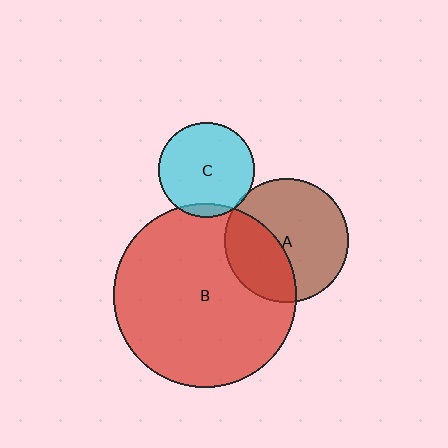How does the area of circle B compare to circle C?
Approximately 3.7 times.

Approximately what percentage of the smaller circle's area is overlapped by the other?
Approximately 35%.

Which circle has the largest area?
Circle B (red).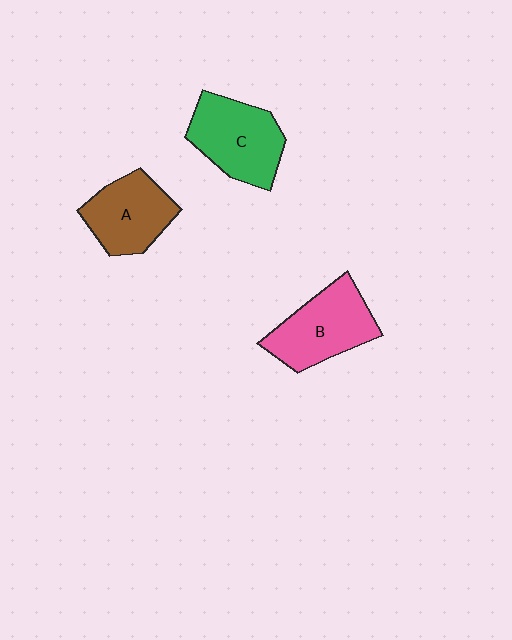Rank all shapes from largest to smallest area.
From largest to smallest: C (green), B (pink), A (brown).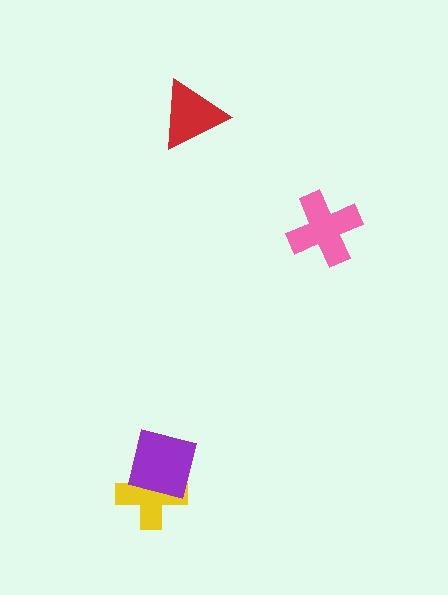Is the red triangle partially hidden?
No, no other shape covers it.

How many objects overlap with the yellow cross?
1 object overlaps with the yellow cross.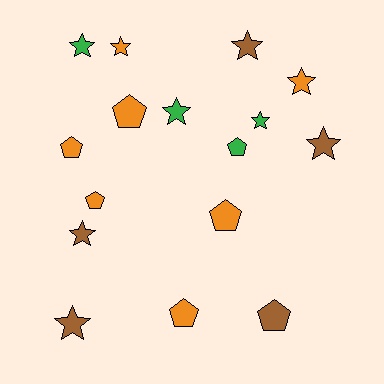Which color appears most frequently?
Orange, with 7 objects.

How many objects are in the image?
There are 16 objects.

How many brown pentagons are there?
There is 1 brown pentagon.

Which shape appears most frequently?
Star, with 9 objects.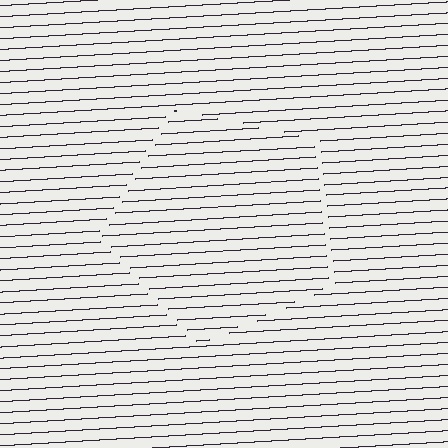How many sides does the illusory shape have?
5 sides — the line-ends trace a pentagon.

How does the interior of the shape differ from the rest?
The interior of the shape contains the same grating, shifted by half a period — the contour is defined by the phase discontinuity where line-ends from the inner and outer gratings abut.